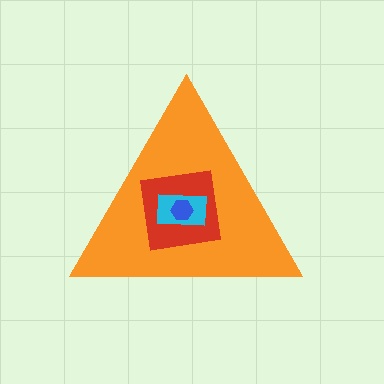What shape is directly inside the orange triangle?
The red square.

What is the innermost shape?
The blue hexagon.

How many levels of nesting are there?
4.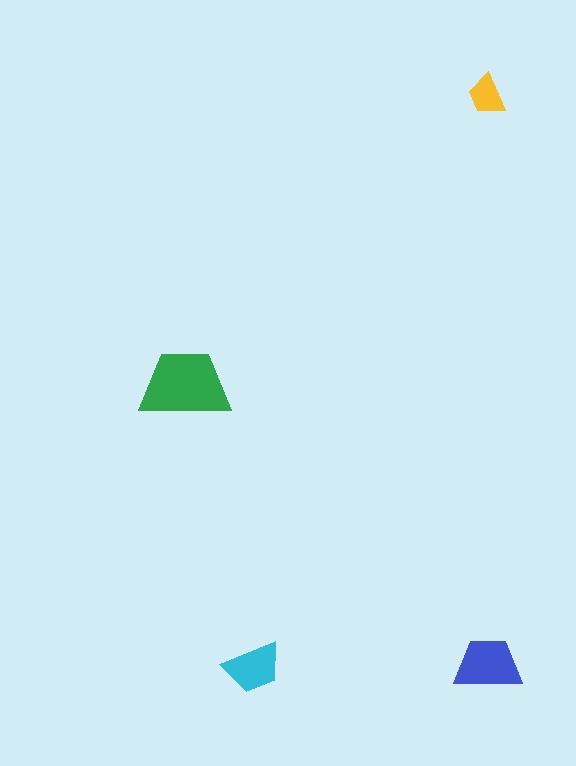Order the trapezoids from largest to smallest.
the green one, the blue one, the cyan one, the yellow one.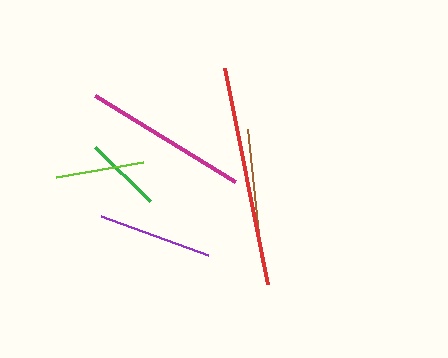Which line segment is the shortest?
The green line is the shortest at approximately 76 pixels.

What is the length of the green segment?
The green segment is approximately 76 pixels long.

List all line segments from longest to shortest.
From longest to shortest: red, magenta, brown, purple, lime, green.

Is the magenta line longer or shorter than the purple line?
The magenta line is longer than the purple line.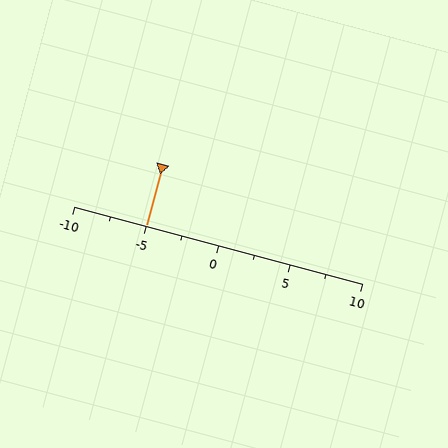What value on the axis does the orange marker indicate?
The marker indicates approximately -5.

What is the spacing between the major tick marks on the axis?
The major ticks are spaced 5 apart.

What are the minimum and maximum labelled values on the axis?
The axis runs from -10 to 10.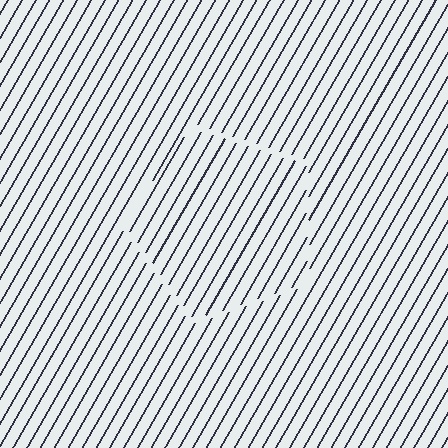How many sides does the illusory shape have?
5 sides — the line-ends trace a pentagon.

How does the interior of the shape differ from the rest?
The interior of the shape contains the same grating, shifted by half a period — the contour is defined by the phase discontinuity where line-ends from the inner and outer gratings abut.